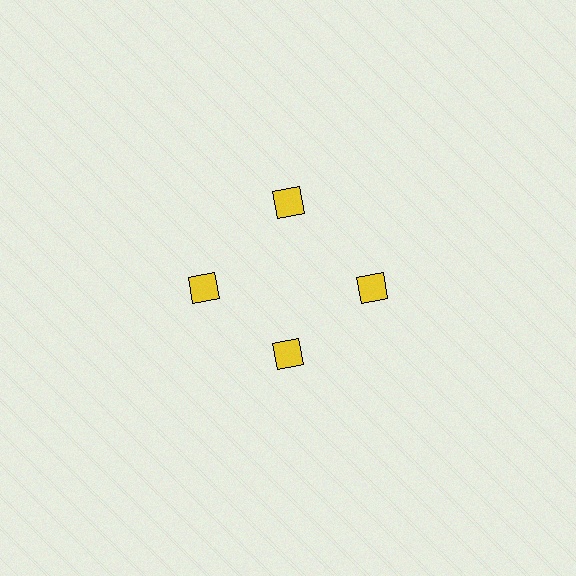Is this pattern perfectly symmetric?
No. The 4 yellow squares are arranged in a ring, but one element near the 6 o'clock position is pulled inward toward the center, breaking the 4-fold rotational symmetry.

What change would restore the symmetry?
The symmetry would be restored by moving it outward, back onto the ring so that all 4 squares sit at equal angles and equal distance from the center.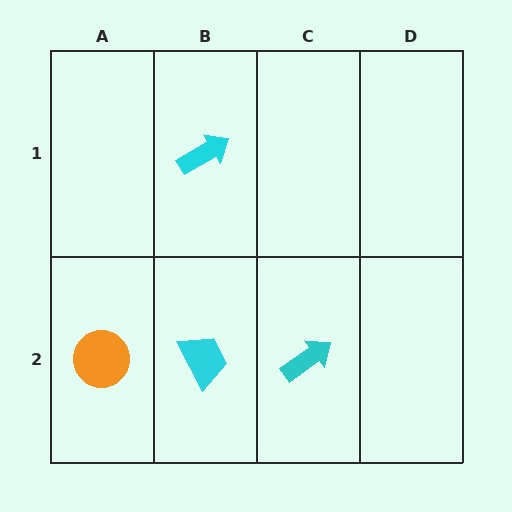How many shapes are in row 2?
3 shapes.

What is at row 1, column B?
A cyan arrow.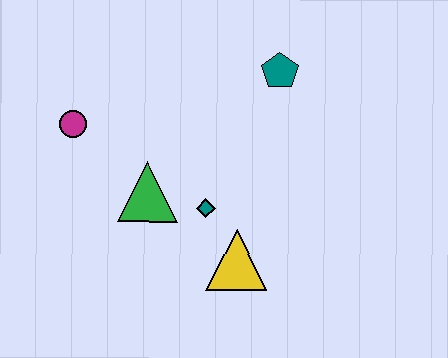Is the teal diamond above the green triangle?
No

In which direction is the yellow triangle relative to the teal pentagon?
The yellow triangle is below the teal pentagon.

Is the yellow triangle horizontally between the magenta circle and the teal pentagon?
Yes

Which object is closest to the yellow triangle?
The teal diamond is closest to the yellow triangle.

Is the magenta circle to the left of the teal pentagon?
Yes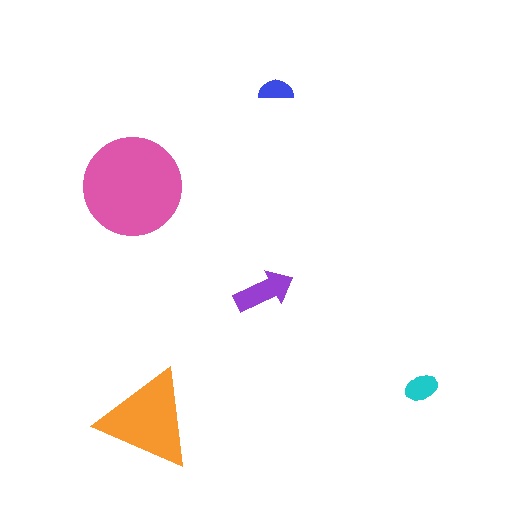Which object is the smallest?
The blue semicircle.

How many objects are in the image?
There are 5 objects in the image.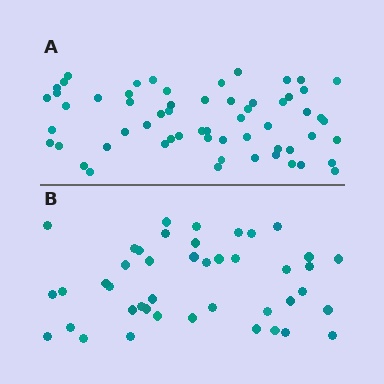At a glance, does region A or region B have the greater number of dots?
Region A (the top region) has more dots.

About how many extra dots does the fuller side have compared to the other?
Region A has approximately 15 more dots than region B.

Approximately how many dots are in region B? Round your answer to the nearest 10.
About 40 dots. (The exact count is 43, which rounds to 40.)